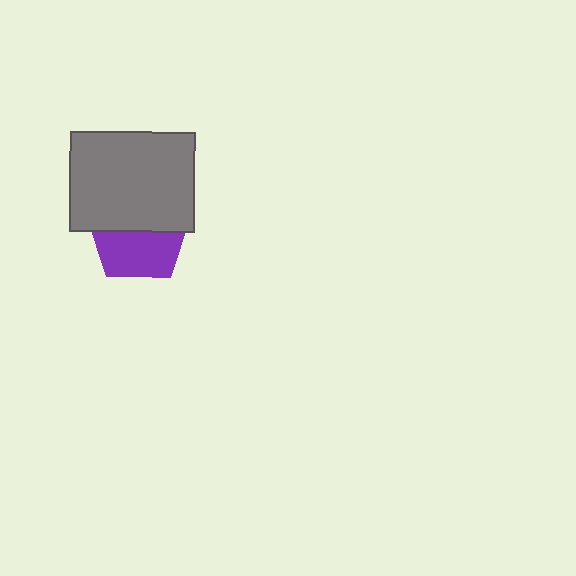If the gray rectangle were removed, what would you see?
You would see the complete purple pentagon.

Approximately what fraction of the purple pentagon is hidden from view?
Roughly 51% of the purple pentagon is hidden behind the gray rectangle.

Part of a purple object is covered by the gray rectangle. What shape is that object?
It is a pentagon.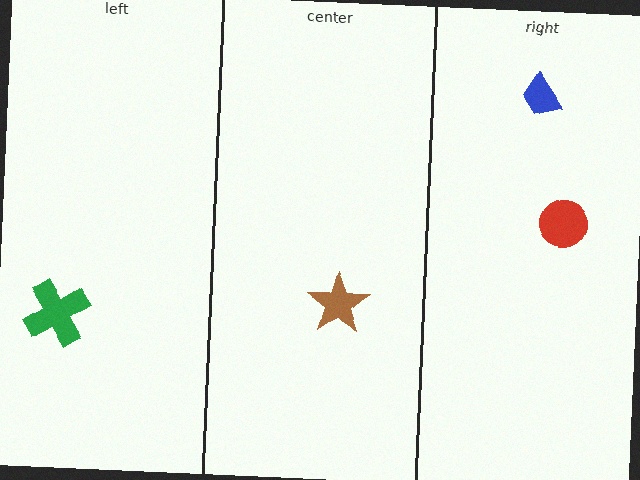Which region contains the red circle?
The right region.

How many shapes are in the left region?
1.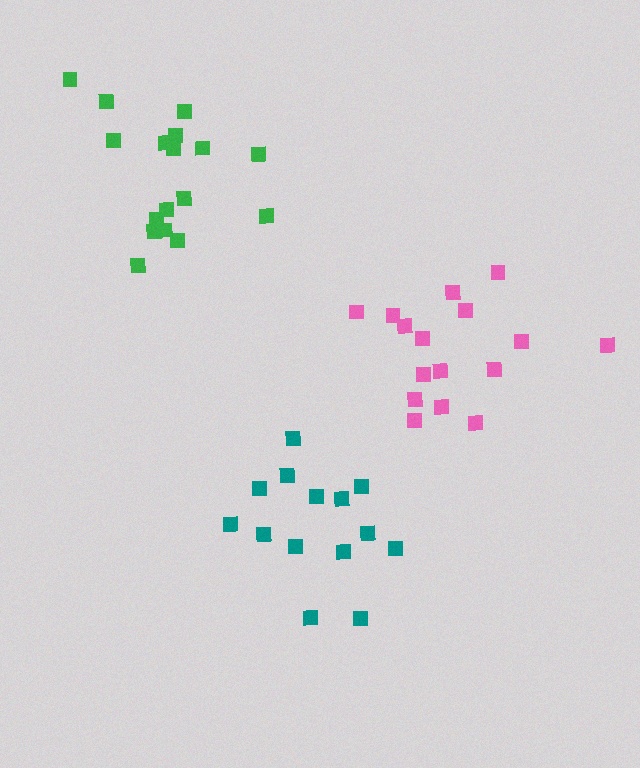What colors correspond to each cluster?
The clusters are colored: pink, green, teal.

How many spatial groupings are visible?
There are 3 spatial groupings.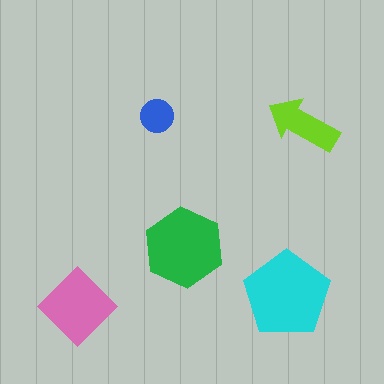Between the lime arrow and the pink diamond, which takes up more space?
The pink diamond.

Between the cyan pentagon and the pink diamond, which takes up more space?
The cyan pentagon.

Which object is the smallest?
The blue circle.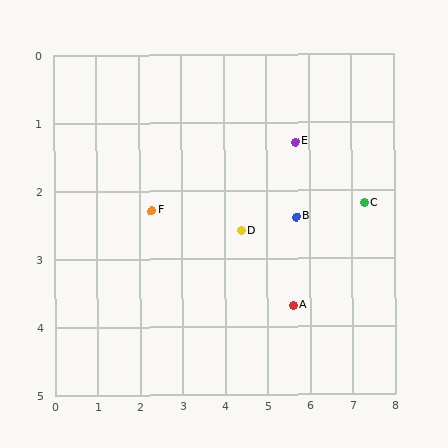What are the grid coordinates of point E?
Point E is at approximately (5.7, 1.3).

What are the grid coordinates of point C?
Point C is at approximately (7.3, 2.2).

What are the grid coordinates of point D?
Point D is at approximately (4.4, 2.6).